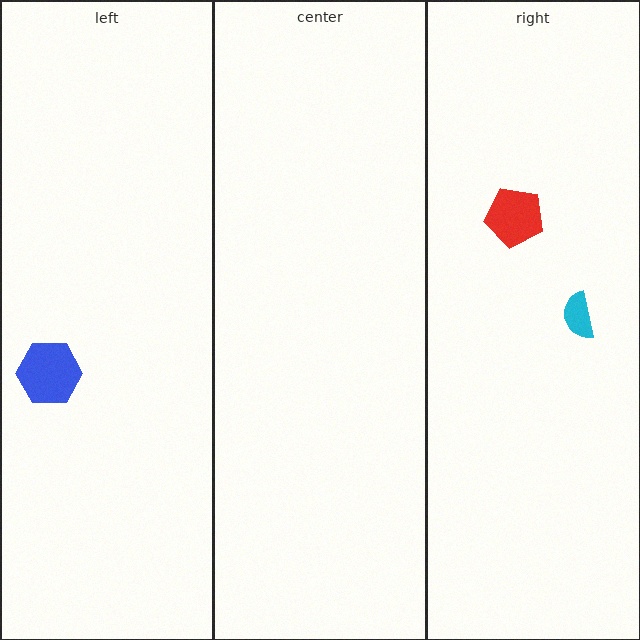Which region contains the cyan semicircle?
The right region.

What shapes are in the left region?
The blue hexagon.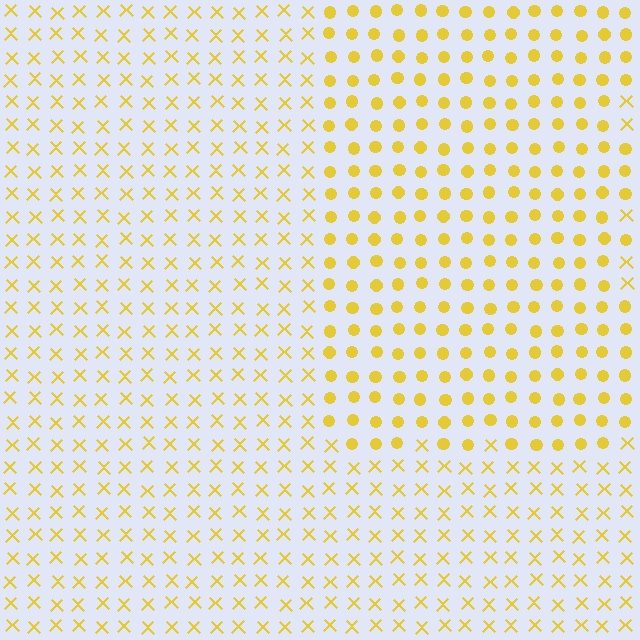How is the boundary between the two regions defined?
The boundary is defined by a change in element shape: circles inside vs. X marks outside. All elements share the same color and spacing.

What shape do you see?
I see a rectangle.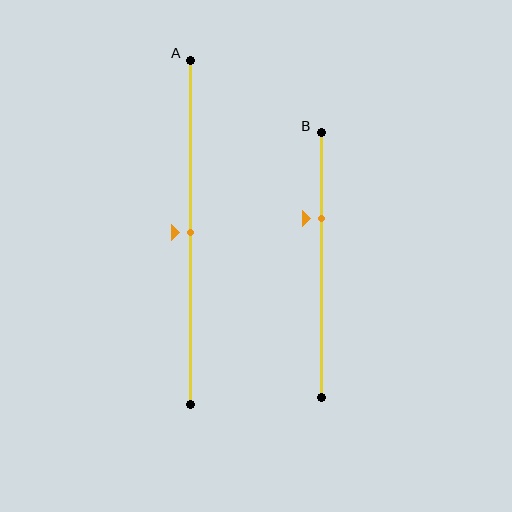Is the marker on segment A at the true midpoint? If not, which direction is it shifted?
Yes, the marker on segment A is at the true midpoint.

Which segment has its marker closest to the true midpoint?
Segment A has its marker closest to the true midpoint.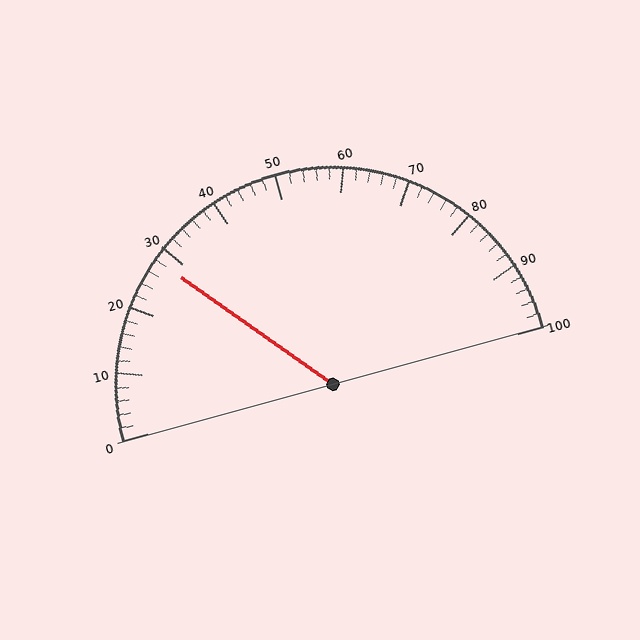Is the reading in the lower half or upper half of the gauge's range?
The reading is in the lower half of the range (0 to 100).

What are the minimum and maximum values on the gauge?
The gauge ranges from 0 to 100.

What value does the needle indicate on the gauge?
The needle indicates approximately 28.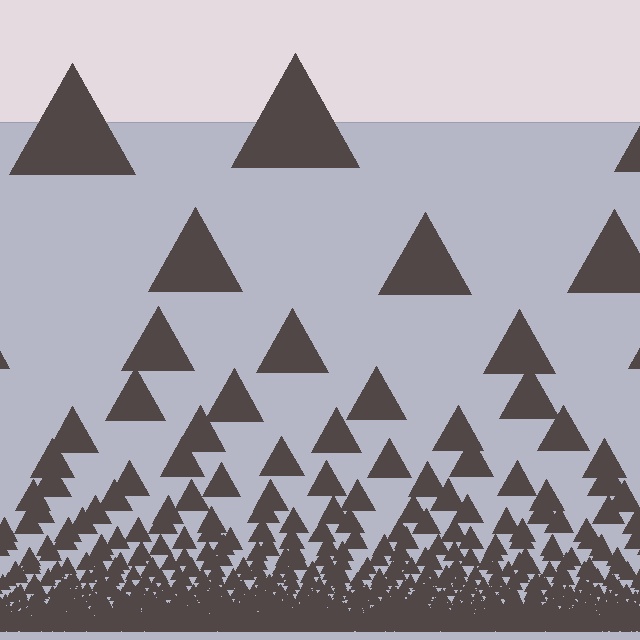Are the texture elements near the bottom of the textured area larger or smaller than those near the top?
Smaller. The gradient is inverted — elements near the bottom are smaller and denser.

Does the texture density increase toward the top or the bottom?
Density increases toward the bottom.